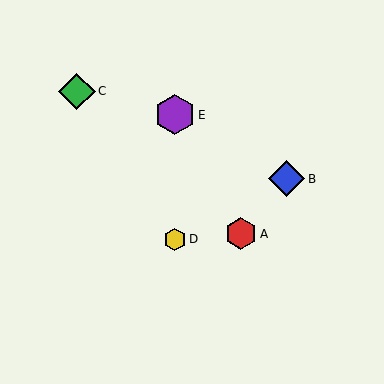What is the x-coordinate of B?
Object B is at x≈287.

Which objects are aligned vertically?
Objects D, E are aligned vertically.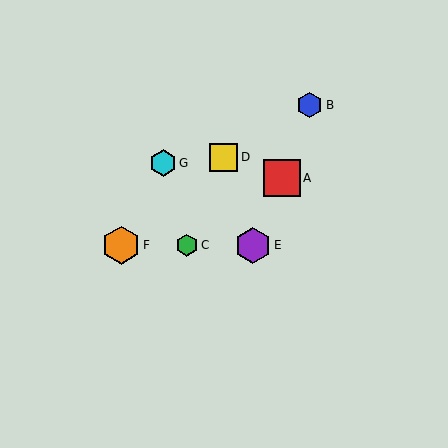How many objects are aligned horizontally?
3 objects (C, E, F) are aligned horizontally.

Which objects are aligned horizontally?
Objects C, E, F are aligned horizontally.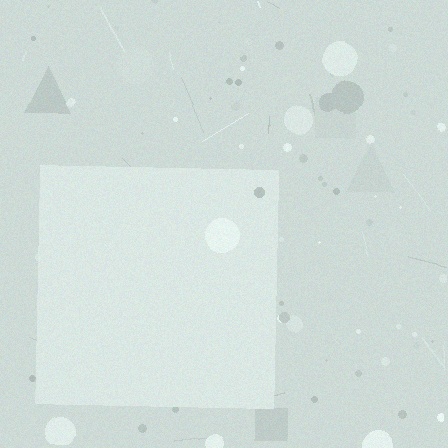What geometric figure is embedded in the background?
A square is embedded in the background.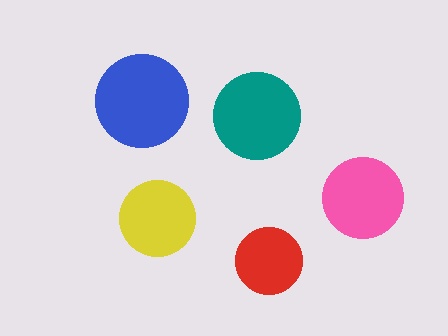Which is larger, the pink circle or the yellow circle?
The pink one.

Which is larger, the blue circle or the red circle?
The blue one.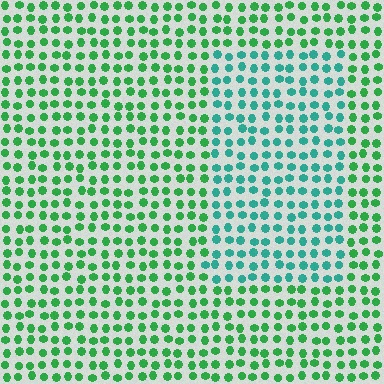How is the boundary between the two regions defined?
The boundary is defined purely by a slight shift in hue (about 38 degrees). Spacing, size, and orientation are identical on both sides.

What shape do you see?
I see a rectangle.